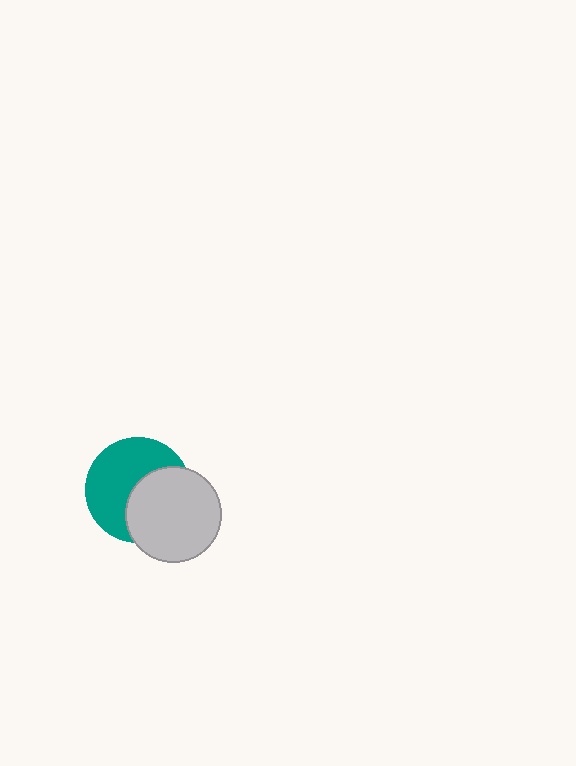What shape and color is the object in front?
The object in front is a light gray circle.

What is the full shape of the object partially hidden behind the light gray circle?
The partially hidden object is a teal circle.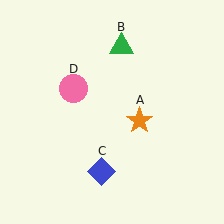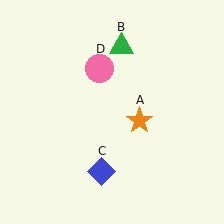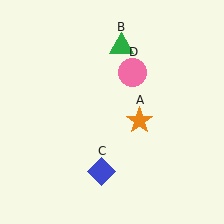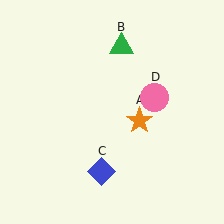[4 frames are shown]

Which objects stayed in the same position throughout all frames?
Orange star (object A) and green triangle (object B) and blue diamond (object C) remained stationary.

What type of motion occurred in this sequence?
The pink circle (object D) rotated clockwise around the center of the scene.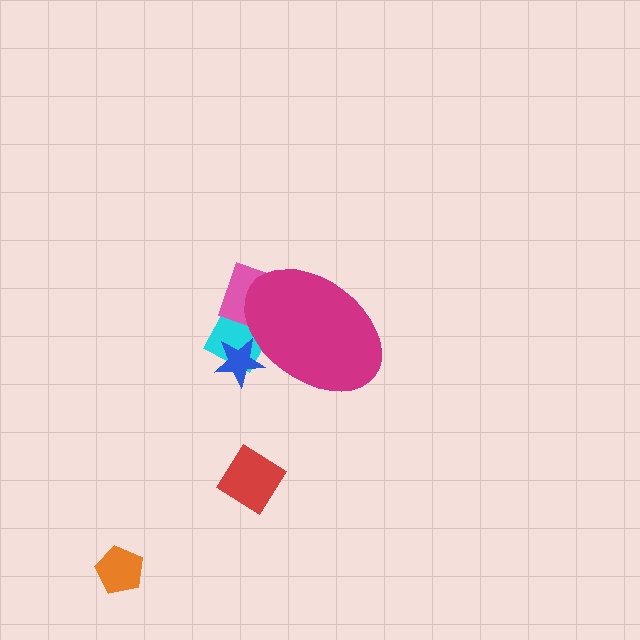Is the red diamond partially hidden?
No, the red diamond is fully visible.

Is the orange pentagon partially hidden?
No, the orange pentagon is fully visible.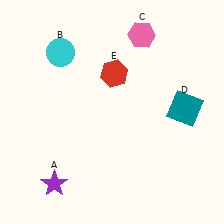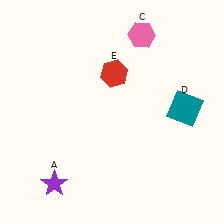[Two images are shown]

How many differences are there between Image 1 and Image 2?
There is 1 difference between the two images.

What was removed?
The cyan circle (B) was removed in Image 2.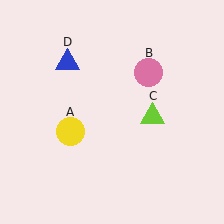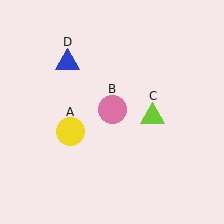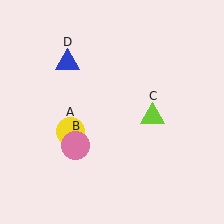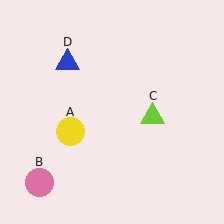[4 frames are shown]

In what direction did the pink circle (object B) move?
The pink circle (object B) moved down and to the left.